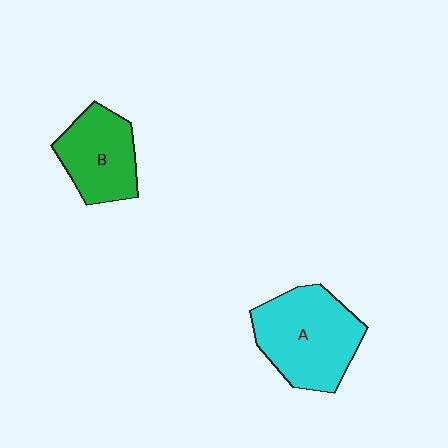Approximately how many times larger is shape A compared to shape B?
Approximately 1.4 times.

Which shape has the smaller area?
Shape B (green).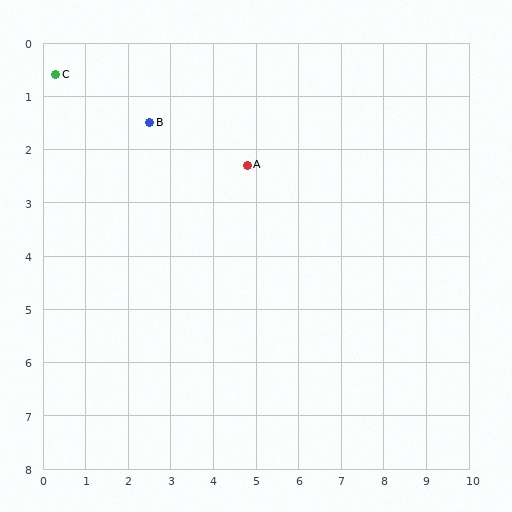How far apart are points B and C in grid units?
Points B and C are about 2.4 grid units apart.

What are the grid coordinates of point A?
Point A is at approximately (4.8, 2.3).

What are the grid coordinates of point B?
Point B is at approximately (2.5, 1.5).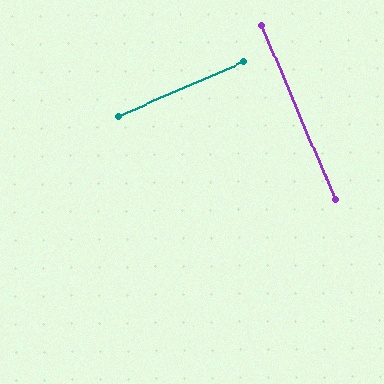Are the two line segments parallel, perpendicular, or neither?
Perpendicular — they meet at approximately 89°.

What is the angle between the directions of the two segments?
Approximately 89 degrees.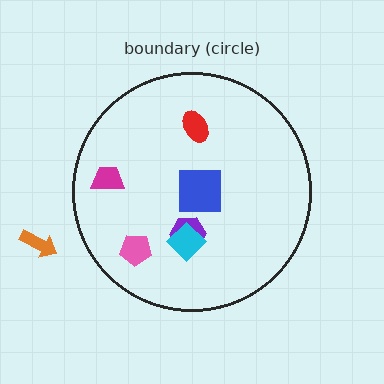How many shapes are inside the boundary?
6 inside, 1 outside.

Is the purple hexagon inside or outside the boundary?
Inside.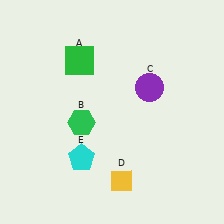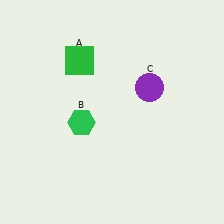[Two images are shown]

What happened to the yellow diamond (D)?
The yellow diamond (D) was removed in Image 2. It was in the bottom-right area of Image 1.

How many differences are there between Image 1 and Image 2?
There are 2 differences between the two images.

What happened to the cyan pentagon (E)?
The cyan pentagon (E) was removed in Image 2. It was in the bottom-left area of Image 1.